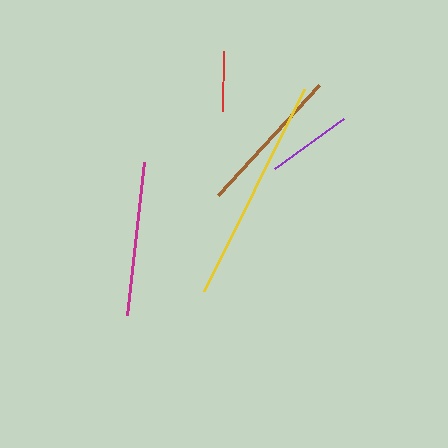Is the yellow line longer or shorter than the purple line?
The yellow line is longer than the purple line.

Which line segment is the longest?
The yellow line is the longest at approximately 225 pixels.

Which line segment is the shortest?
The red line is the shortest at approximately 60 pixels.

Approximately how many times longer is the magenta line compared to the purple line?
The magenta line is approximately 1.8 times the length of the purple line.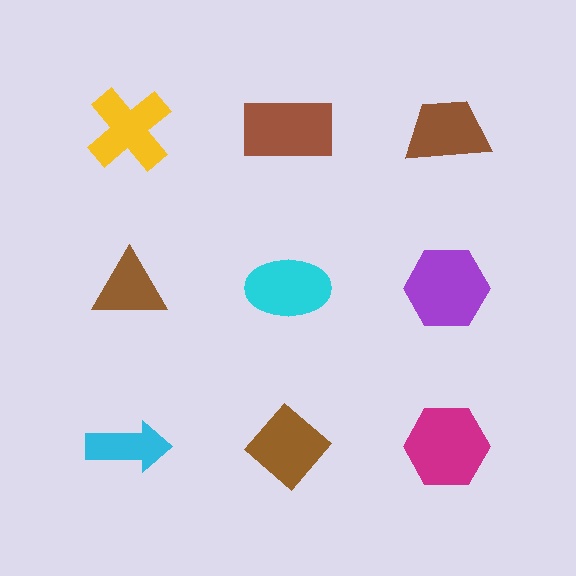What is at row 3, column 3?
A magenta hexagon.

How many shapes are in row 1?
3 shapes.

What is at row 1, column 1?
A yellow cross.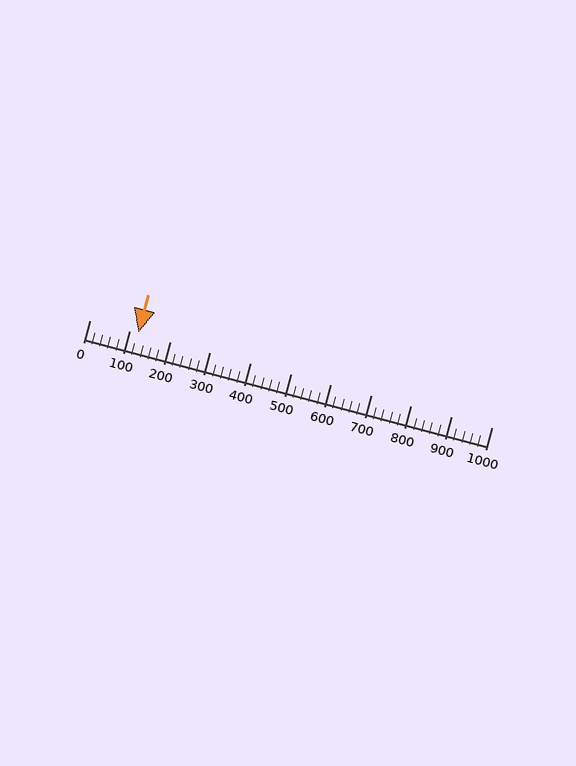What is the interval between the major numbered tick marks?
The major tick marks are spaced 100 units apart.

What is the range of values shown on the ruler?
The ruler shows values from 0 to 1000.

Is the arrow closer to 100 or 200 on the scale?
The arrow is closer to 100.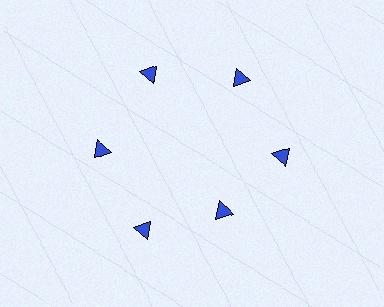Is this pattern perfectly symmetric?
No. The 6 blue triangles are arranged in a ring, but one element near the 5 o'clock position is pulled inward toward the center, breaking the 6-fold rotational symmetry.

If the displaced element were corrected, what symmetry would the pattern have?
It would have 6-fold rotational symmetry — the pattern would map onto itself every 60 degrees.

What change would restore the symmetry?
The symmetry would be restored by moving it outward, back onto the ring so that all 6 triangles sit at equal angles and equal distance from the center.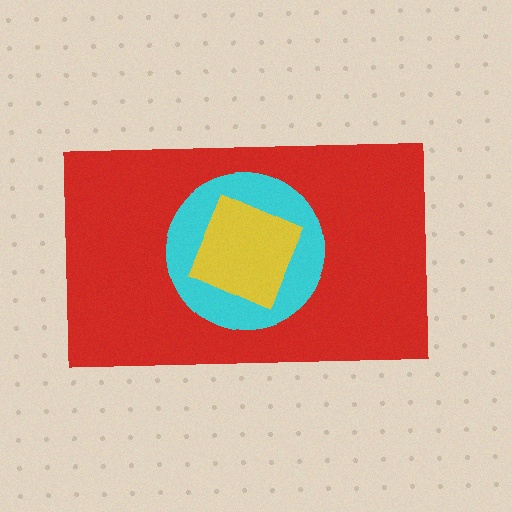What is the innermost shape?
The yellow diamond.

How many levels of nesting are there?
3.